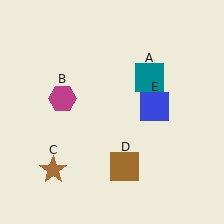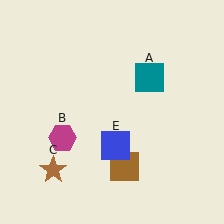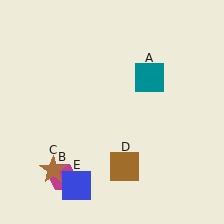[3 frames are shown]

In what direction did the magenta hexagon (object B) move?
The magenta hexagon (object B) moved down.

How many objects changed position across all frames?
2 objects changed position: magenta hexagon (object B), blue square (object E).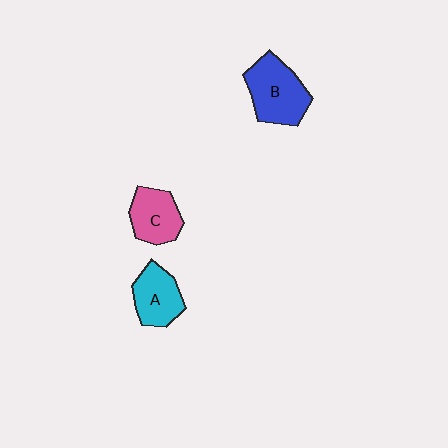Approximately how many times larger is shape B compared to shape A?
Approximately 1.3 times.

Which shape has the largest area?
Shape B (blue).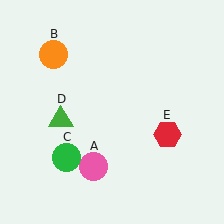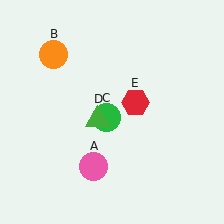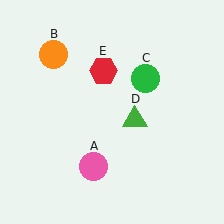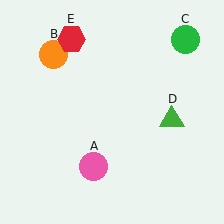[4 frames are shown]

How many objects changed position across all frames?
3 objects changed position: green circle (object C), green triangle (object D), red hexagon (object E).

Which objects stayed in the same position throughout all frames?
Pink circle (object A) and orange circle (object B) remained stationary.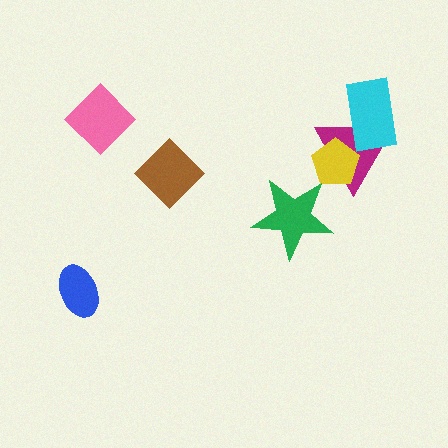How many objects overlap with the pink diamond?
0 objects overlap with the pink diamond.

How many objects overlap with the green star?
0 objects overlap with the green star.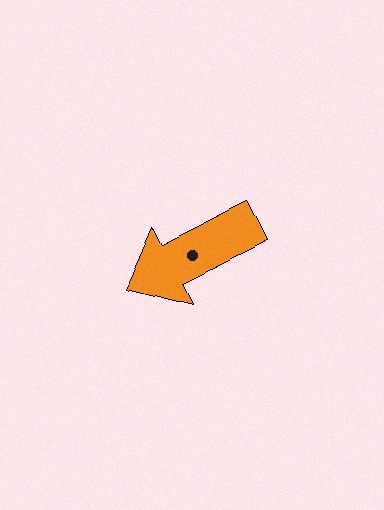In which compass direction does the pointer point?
Southwest.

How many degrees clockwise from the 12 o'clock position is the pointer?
Approximately 244 degrees.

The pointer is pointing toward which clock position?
Roughly 8 o'clock.